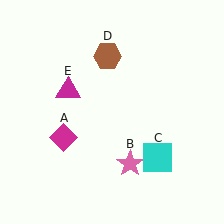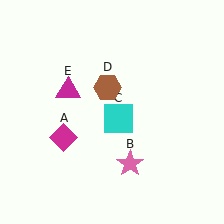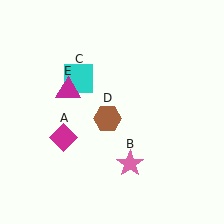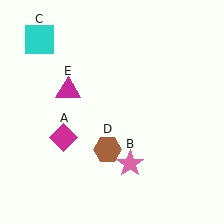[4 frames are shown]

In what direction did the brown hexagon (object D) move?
The brown hexagon (object D) moved down.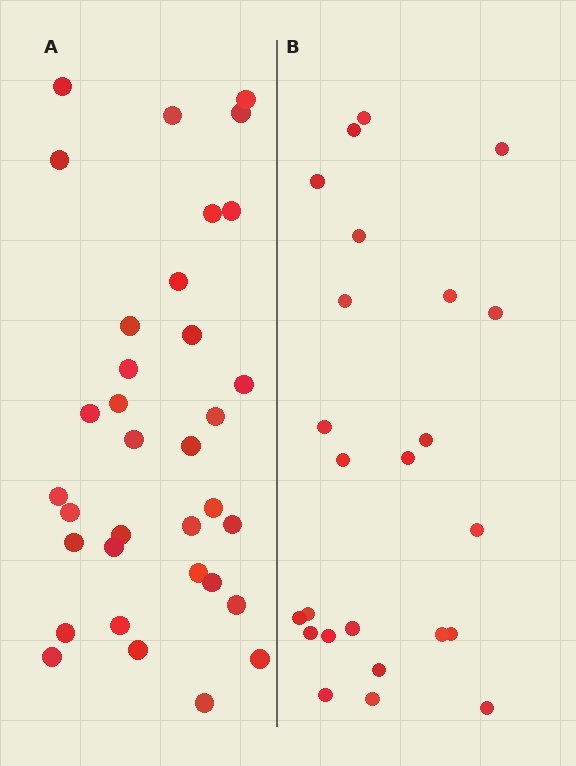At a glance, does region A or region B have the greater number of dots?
Region A (the left region) has more dots.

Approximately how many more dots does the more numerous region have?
Region A has roughly 10 or so more dots than region B.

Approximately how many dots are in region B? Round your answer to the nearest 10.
About 20 dots. (The exact count is 24, which rounds to 20.)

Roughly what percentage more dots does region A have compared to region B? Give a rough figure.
About 40% more.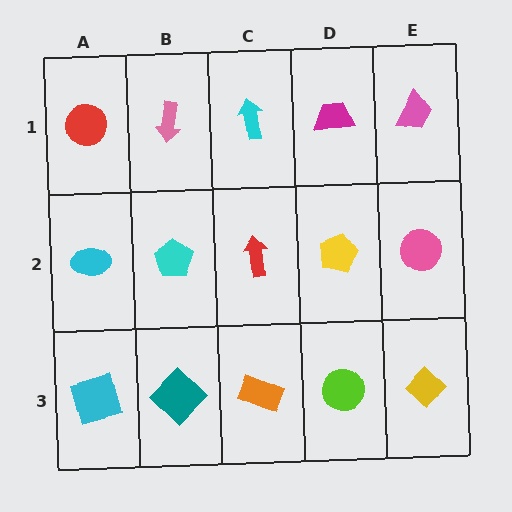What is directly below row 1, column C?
A red arrow.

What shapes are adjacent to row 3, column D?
A yellow pentagon (row 2, column D), an orange rectangle (row 3, column C), a yellow diamond (row 3, column E).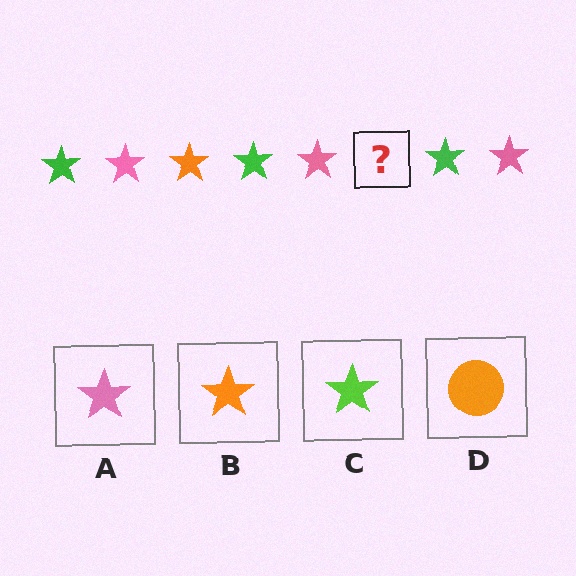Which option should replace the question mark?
Option B.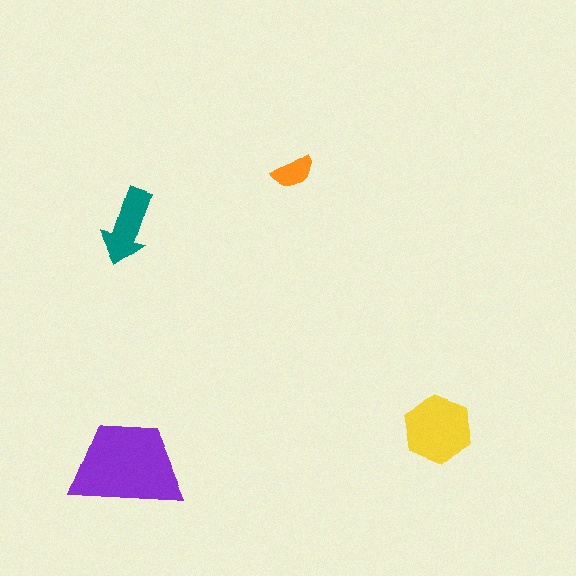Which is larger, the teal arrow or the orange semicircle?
The teal arrow.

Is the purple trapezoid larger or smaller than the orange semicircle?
Larger.